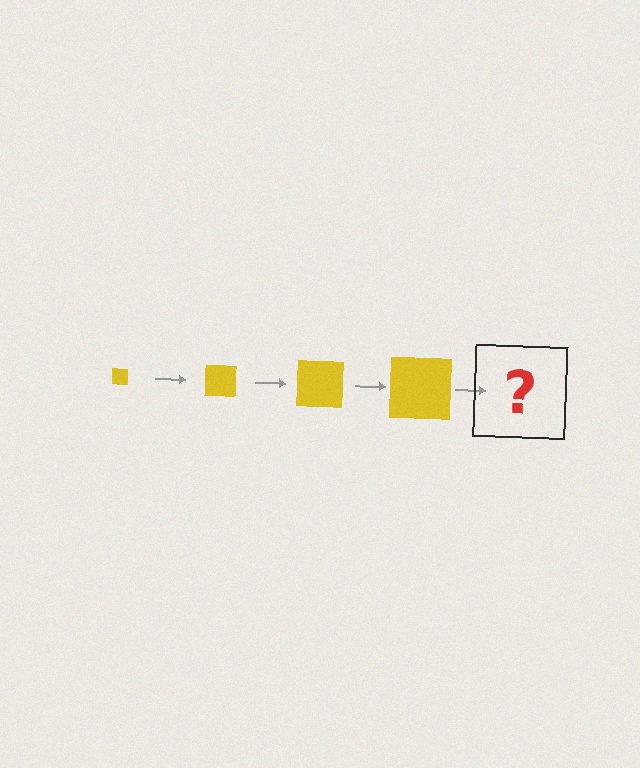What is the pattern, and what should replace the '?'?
The pattern is that the square gets progressively larger each step. The '?' should be a yellow square, larger than the previous one.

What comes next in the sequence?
The next element should be a yellow square, larger than the previous one.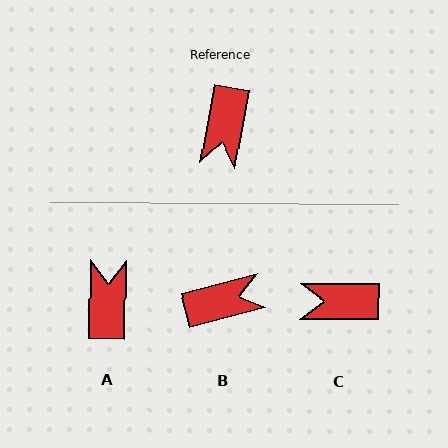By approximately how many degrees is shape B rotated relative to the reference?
Approximately 114 degrees counter-clockwise.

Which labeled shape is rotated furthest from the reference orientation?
A, about 171 degrees away.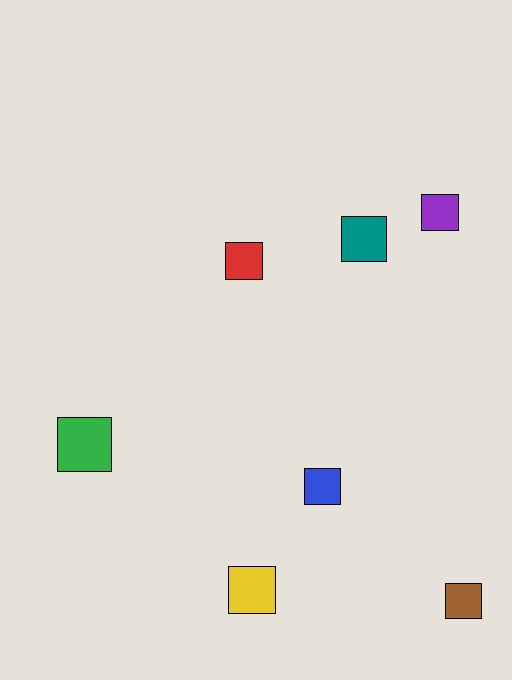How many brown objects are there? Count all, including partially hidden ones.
There is 1 brown object.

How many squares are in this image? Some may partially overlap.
There are 7 squares.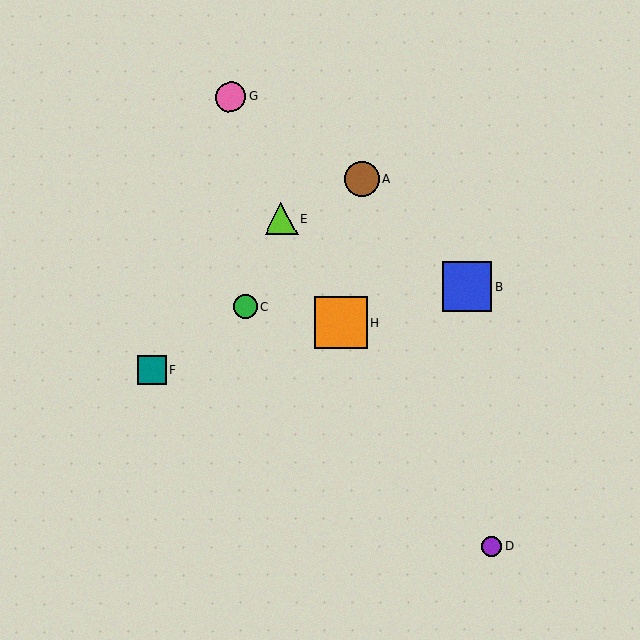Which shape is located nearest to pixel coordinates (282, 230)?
The lime triangle (labeled E) at (281, 219) is nearest to that location.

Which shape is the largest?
The orange square (labeled H) is the largest.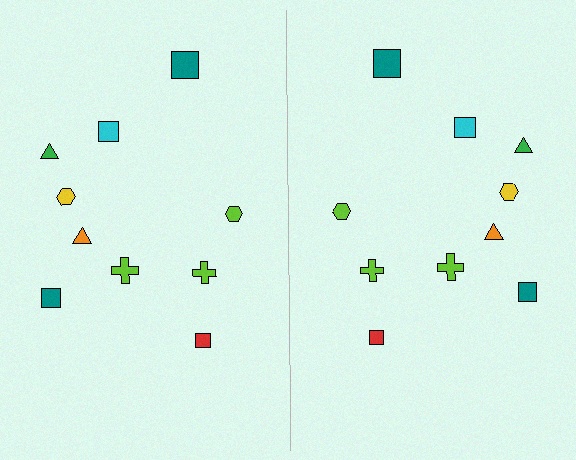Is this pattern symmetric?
Yes, this pattern has bilateral (reflection) symmetry.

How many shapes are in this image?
There are 20 shapes in this image.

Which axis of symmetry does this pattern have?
The pattern has a vertical axis of symmetry running through the center of the image.